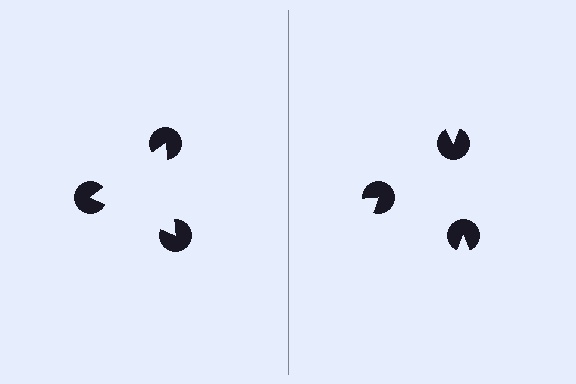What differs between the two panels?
The pac-man discs are positioned identically on both sides; only the wedge orientations differ. On the left they align to a triangle; on the right they are misaligned.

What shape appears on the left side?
An illusory triangle.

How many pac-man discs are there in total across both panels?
6 — 3 on each side.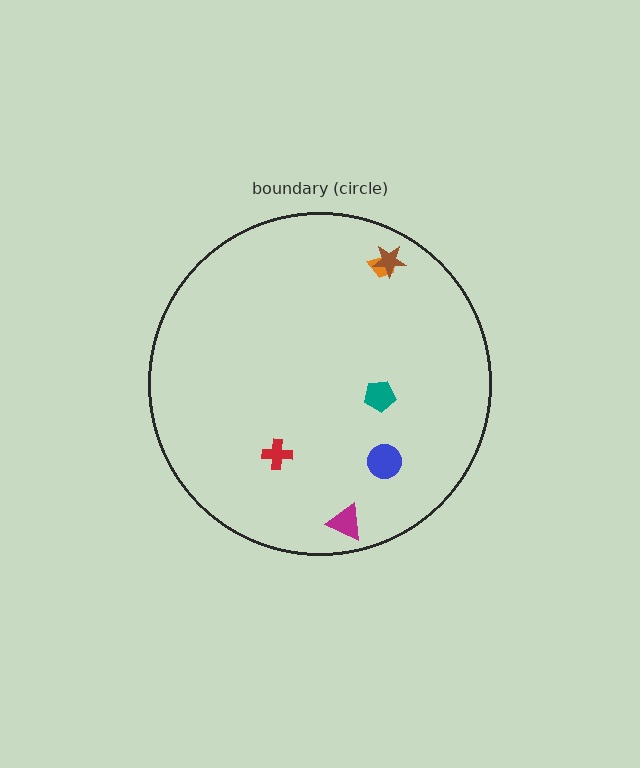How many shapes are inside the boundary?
6 inside, 0 outside.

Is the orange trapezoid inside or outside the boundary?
Inside.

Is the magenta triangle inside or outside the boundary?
Inside.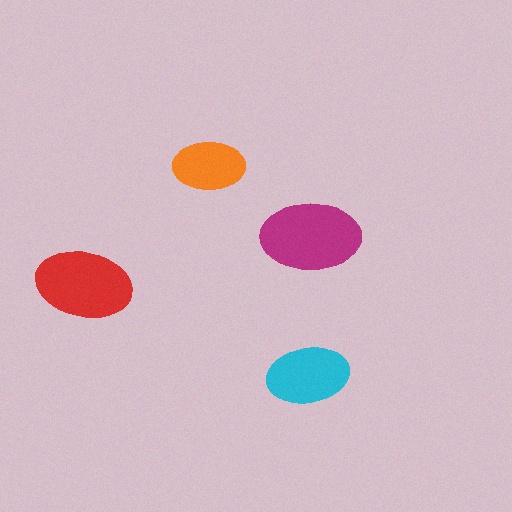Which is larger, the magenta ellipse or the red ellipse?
The magenta one.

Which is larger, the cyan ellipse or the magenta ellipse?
The magenta one.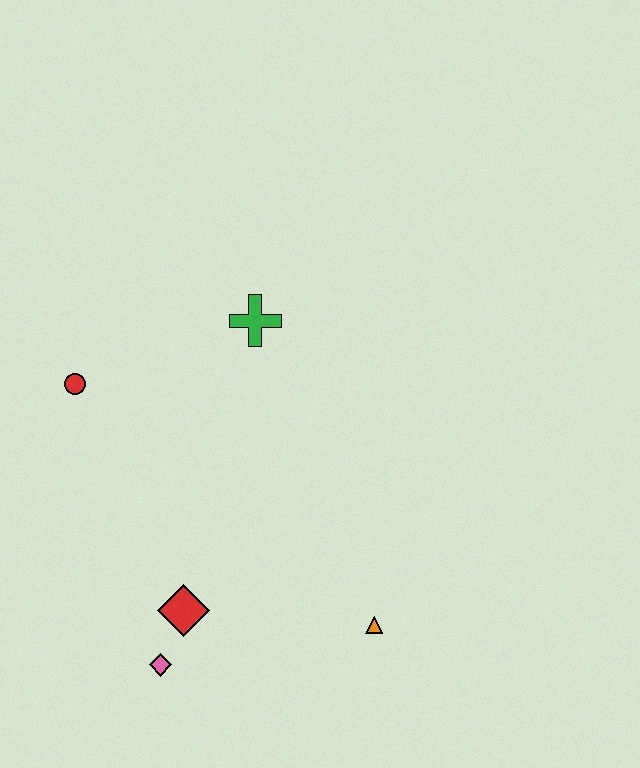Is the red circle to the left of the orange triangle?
Yes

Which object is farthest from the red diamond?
The green cross is farthest from the red diamond.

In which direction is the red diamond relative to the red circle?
The red diamond is below the red circle.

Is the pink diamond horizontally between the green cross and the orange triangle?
No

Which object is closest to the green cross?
The red circle is closest to the green cross.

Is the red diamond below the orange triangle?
No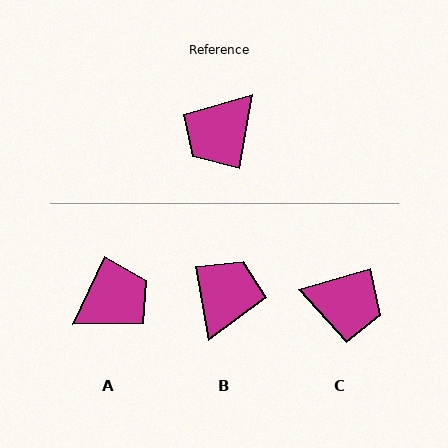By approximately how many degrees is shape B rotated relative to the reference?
Approximately 159 degrees clockwise.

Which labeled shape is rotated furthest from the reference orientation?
A, about 165 degrees away.